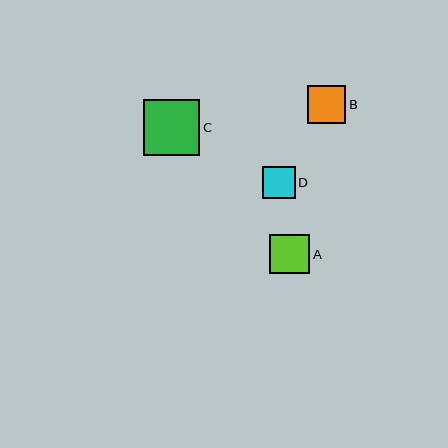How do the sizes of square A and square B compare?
Square A and square B are approximately the same size.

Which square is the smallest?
Square D is the smallest with a size of approximately 32 pixels.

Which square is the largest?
Square C is the largest with a size of approximately 56 pixels.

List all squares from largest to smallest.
From largest to smallest: C, A, B, D.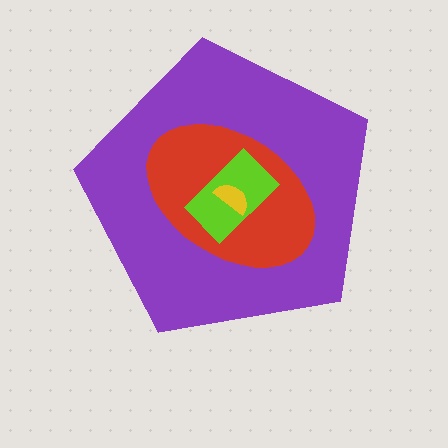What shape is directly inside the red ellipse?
The lime rectangle.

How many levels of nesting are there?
4.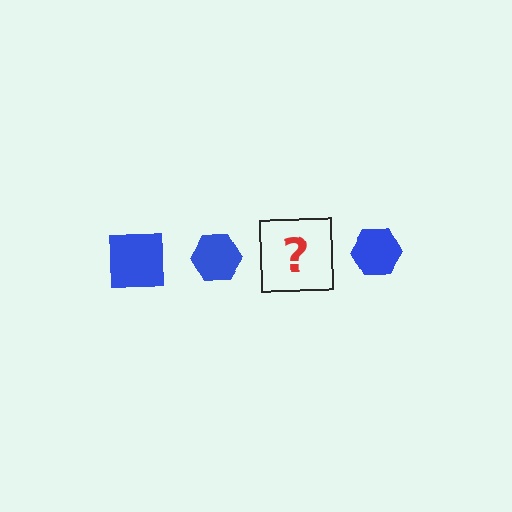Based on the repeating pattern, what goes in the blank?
The blank should be a blue square.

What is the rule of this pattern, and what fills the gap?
The rule is that the pattern cycles through square, hexagon shapes in blue. The gap should be filled with a blue square.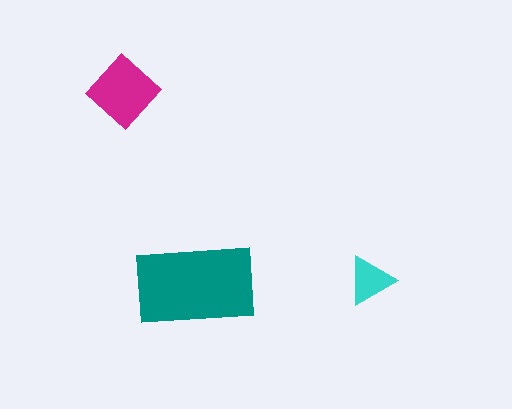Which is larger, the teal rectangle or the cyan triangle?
The teal rectangle.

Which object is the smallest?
The cyan triangle.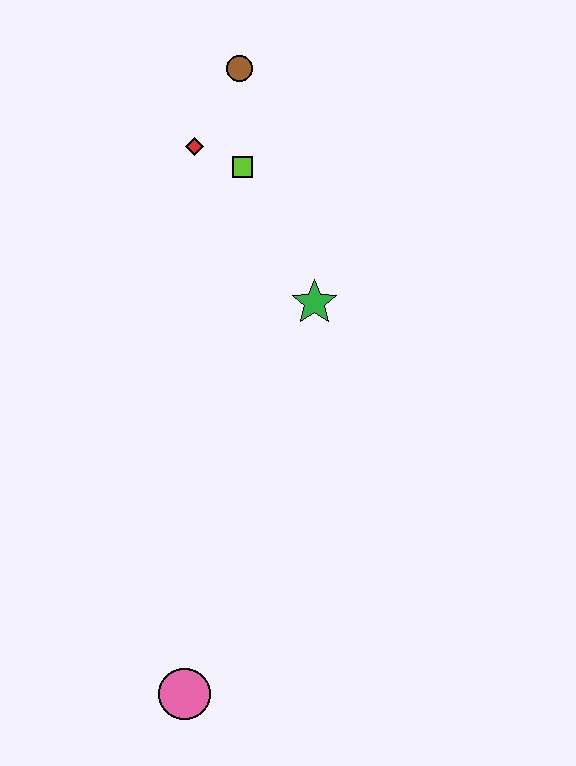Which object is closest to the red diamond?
The lime square is closest to the red diamond.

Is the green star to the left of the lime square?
No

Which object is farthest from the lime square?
The pink circle is farthest from the lime square.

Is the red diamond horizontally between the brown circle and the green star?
No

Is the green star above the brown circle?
No